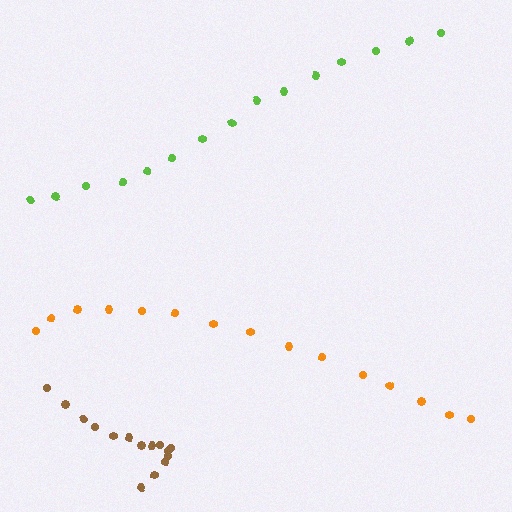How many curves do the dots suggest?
There are 3 distinct paths.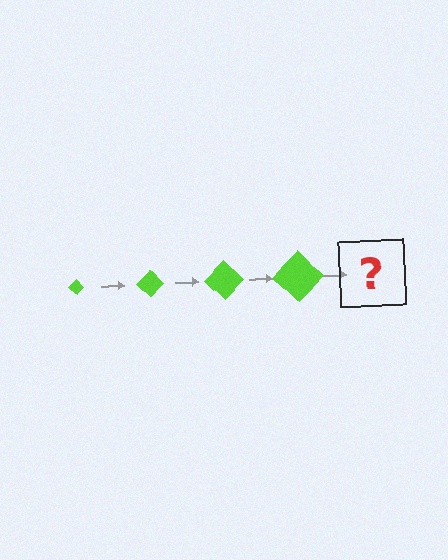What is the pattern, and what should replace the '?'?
The pattern is that the diamond gets progressively larger each step. The '?' should be a lime diamond, larger than the previous one.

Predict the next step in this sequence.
The next step is a lime diamond, larger than the previous one.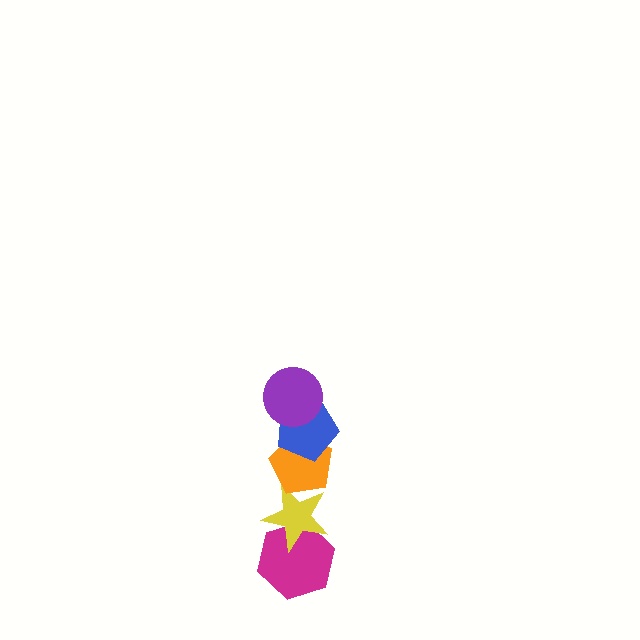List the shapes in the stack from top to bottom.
From top to bottom: the purple circle, the blue pentagon, the orange pentagon, the yellow star, the magenta hexagon.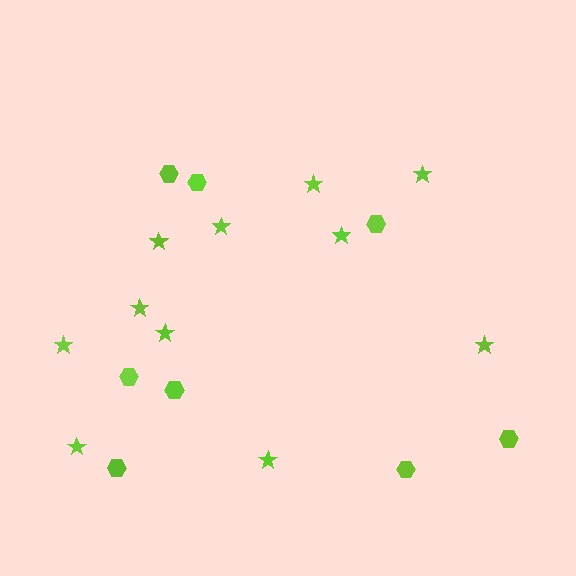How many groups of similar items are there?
There are 2 groups: one group of stars (11) and one group of hexagons (8).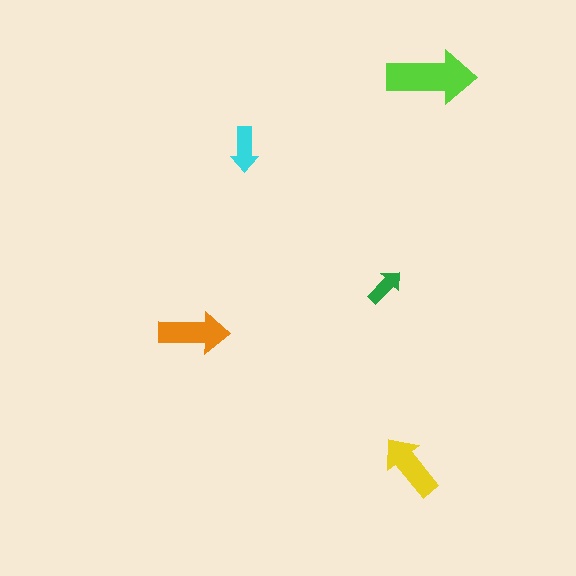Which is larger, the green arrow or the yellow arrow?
The yellow one.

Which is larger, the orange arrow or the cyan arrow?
The orange one.